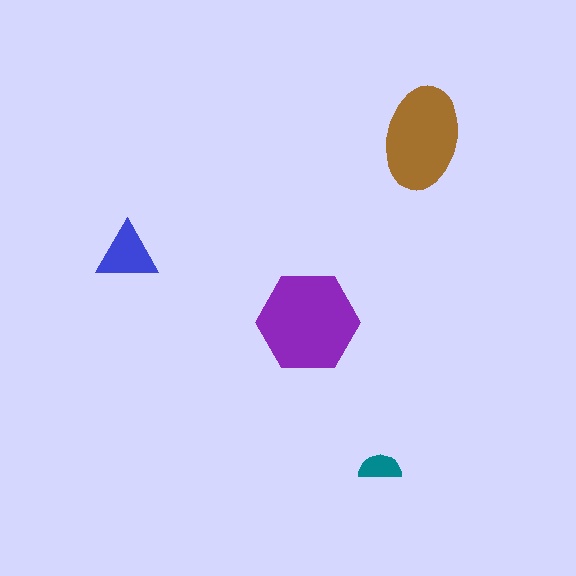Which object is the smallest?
The teal semicircle.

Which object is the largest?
The purple hexagon.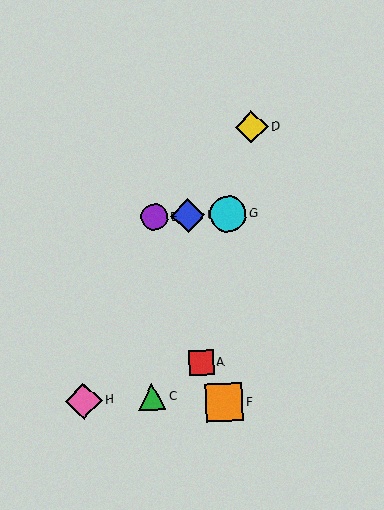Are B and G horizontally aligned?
Yes, both are at y≈216.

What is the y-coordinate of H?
Object H is at y≈401.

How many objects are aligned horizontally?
3 objects (B, E, G) are aligned horizontally.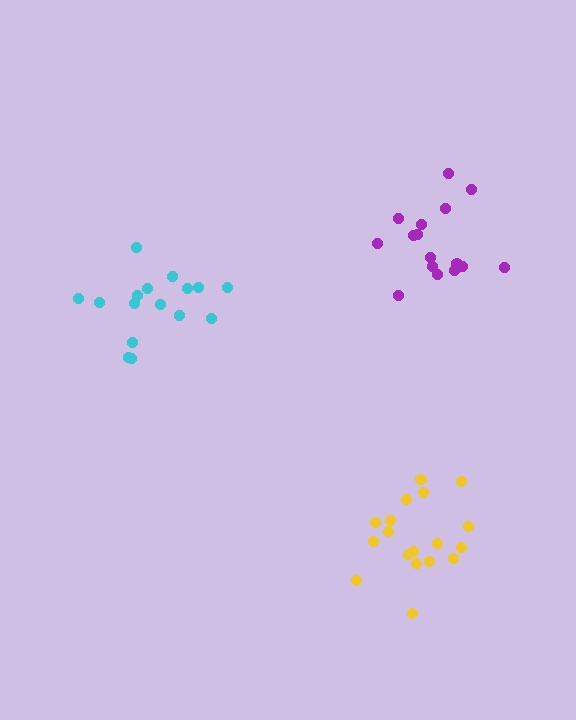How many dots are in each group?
Group 1: 16 dots, Group 2: 16 dots, Group 3: 19 dots (51 total).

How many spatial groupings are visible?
There are 3 spatial groupings.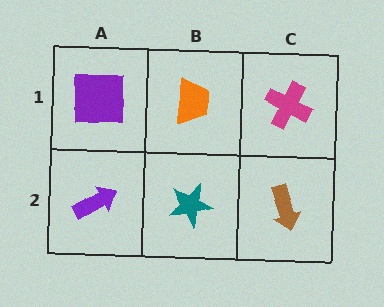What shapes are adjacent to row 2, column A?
A purple square (row 1, column A), a teal star (row 2, column B).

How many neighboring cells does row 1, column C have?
2.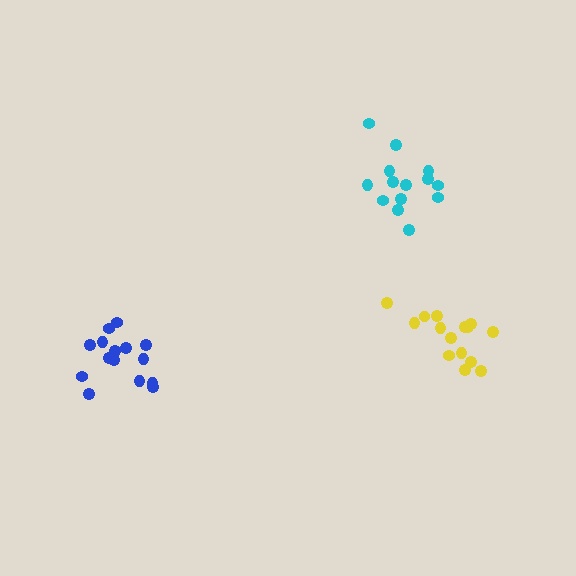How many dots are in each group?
Group 1: 15 dots, Group 2: 15 dots, Group 3: 14 dots (44 total).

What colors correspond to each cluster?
The clusters are colored: blue, yellow, cyan.